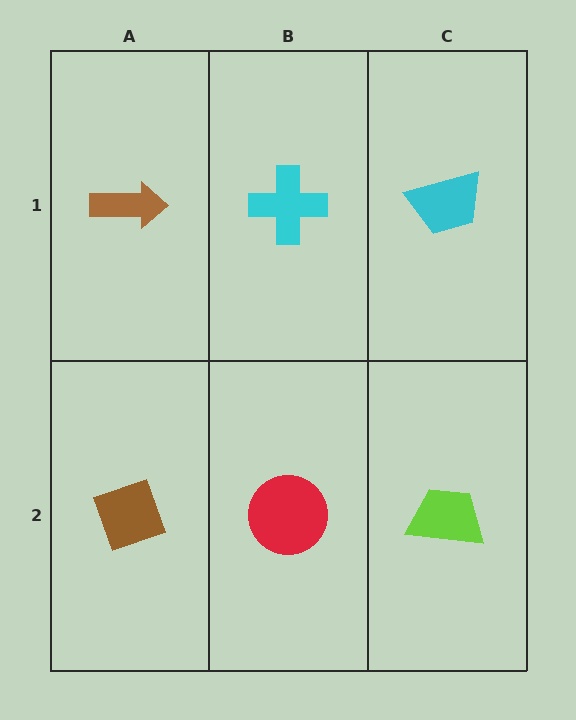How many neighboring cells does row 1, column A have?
2.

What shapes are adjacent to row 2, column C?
A cyan trapezoid (row 1, column C), a red circle (row 2, column B).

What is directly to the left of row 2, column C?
A red circle.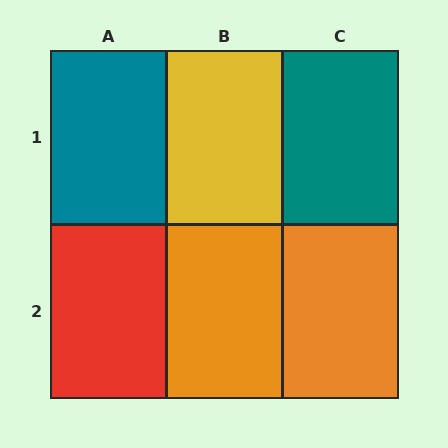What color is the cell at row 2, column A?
Red.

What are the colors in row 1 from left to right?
Teal, yellow, teal.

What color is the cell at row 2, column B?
Orange.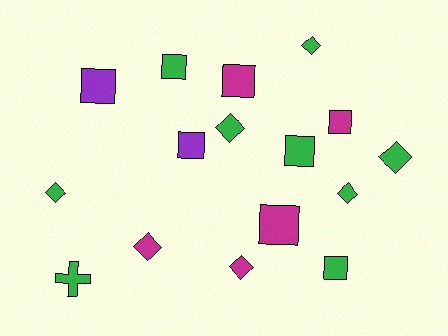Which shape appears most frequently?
Square, with 8 objects.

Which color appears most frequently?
Green, with 9 objects.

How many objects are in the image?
There are 16 objects.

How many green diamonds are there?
There are 5 green diamonds.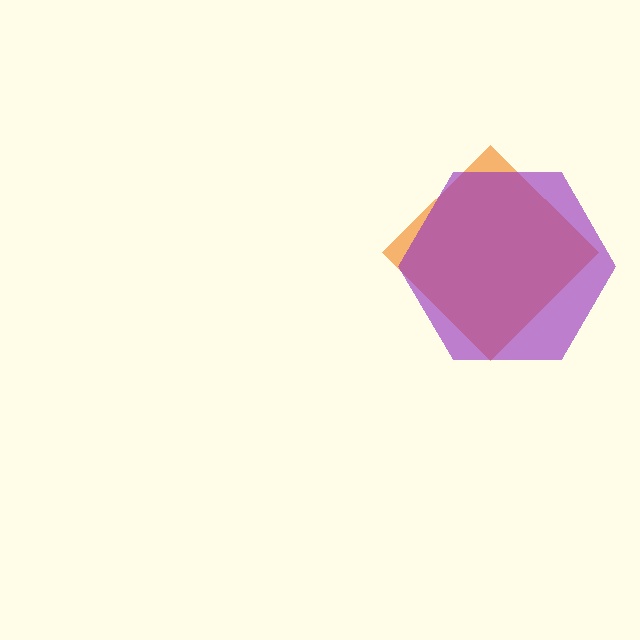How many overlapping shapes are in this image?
There are 2 overlapping shapes in the image.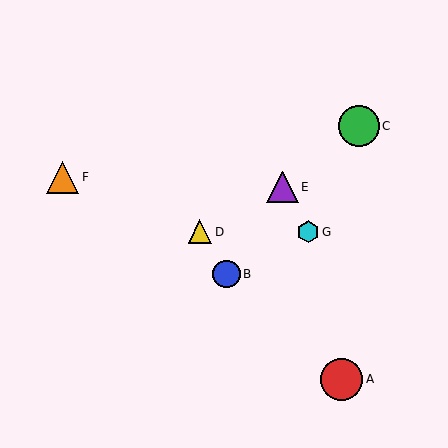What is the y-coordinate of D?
Object D is at y≈232.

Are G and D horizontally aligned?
Yes, both are at y≈232.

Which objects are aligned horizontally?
Objects D, G are aligned horizontally.